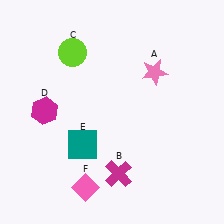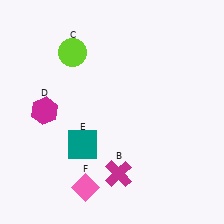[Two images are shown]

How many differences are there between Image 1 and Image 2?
There is 1 difference between the two images.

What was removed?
The pink star (A) was removed in Image 2.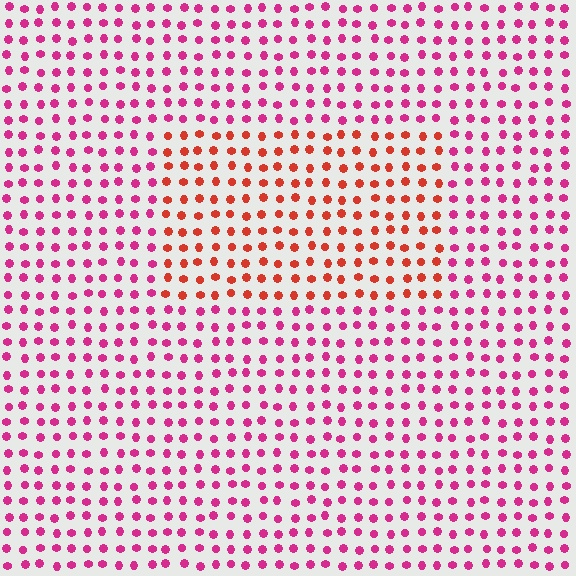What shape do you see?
I see a rectangle.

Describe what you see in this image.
The image is filled with small magenta elements in a uniform arrangement. A rectangle-shaped region is visible where the elements are tinted to a slightly different hue, forming a subtle color boundary.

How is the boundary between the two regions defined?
The boundary is defined purely by a slight shift in hue (about 40 degrees). Spacing, size, and orientation are identical on both sides.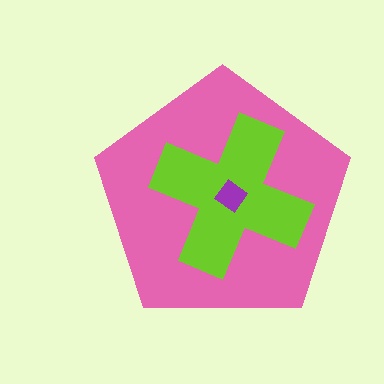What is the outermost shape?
The pink pentagon.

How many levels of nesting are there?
3.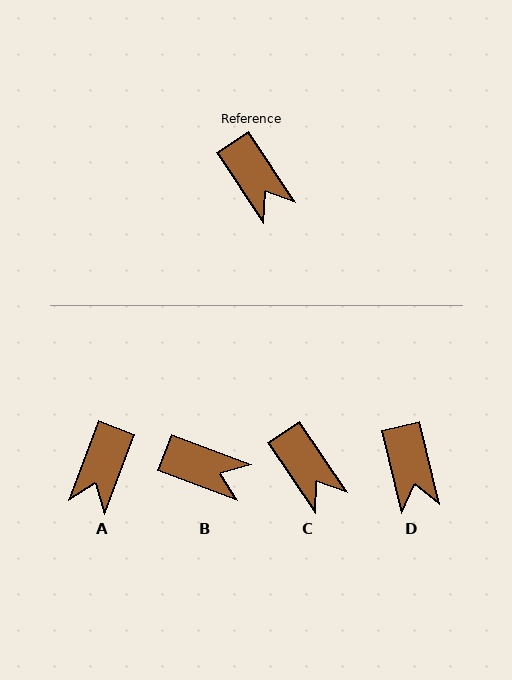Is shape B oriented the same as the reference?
No, it is off by about 36 degrees.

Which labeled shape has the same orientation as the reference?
C.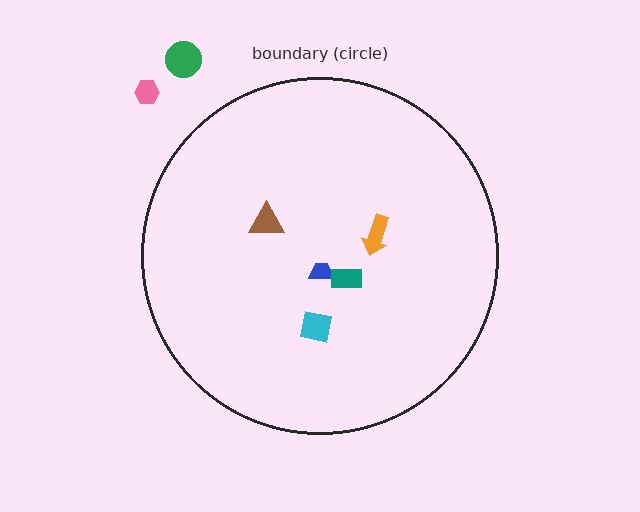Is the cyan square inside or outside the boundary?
Inside.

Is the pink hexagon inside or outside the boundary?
Outside.